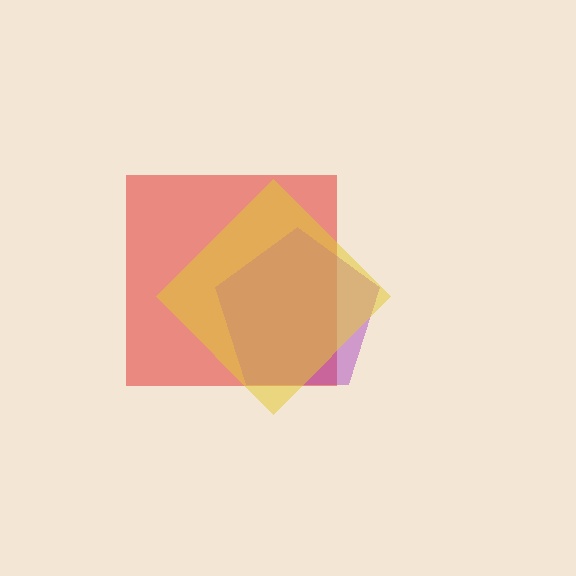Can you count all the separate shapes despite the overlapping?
Yes, there are 3 separate shapes.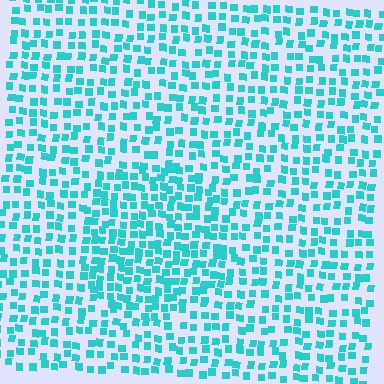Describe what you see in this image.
The image contains small cyan elements arranged at two different densities. A circle-shaped region is visible where the elements are more densely packed than the surrounding area.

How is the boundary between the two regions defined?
The boundary is defined by a change in element density (approximately 1.5x ratio). All elements are the same color, size, and shape.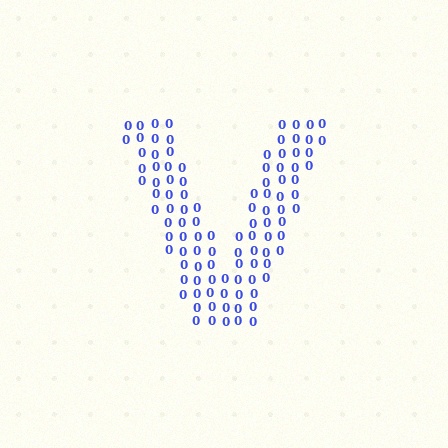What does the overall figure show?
The overall figure shows the letter V.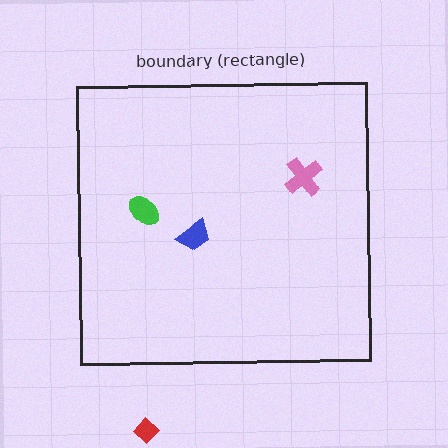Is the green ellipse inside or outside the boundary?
Inside.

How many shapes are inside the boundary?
3 inside, 1 outside.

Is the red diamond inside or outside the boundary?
Outside.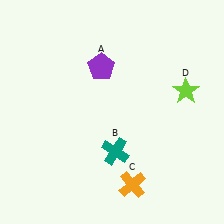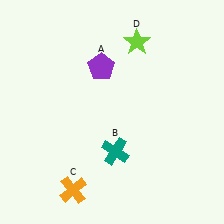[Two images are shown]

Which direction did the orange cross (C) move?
The orange cross (C) moved left.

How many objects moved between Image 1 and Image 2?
2 objects moved between the two images.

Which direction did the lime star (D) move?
The lime star (D) moved left.